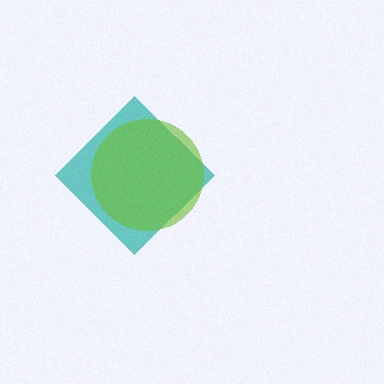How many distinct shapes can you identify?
There are 2 distinct shapes: a teal diamond, a lime circle.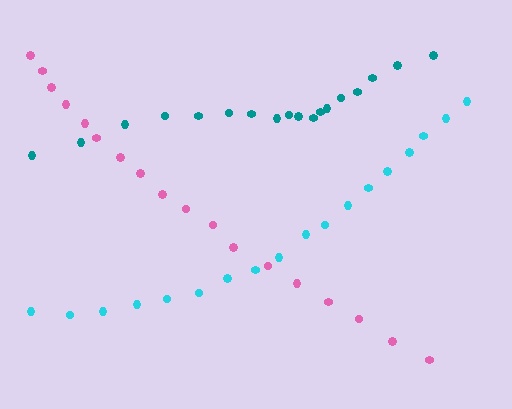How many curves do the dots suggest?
There are 3 distinct paths.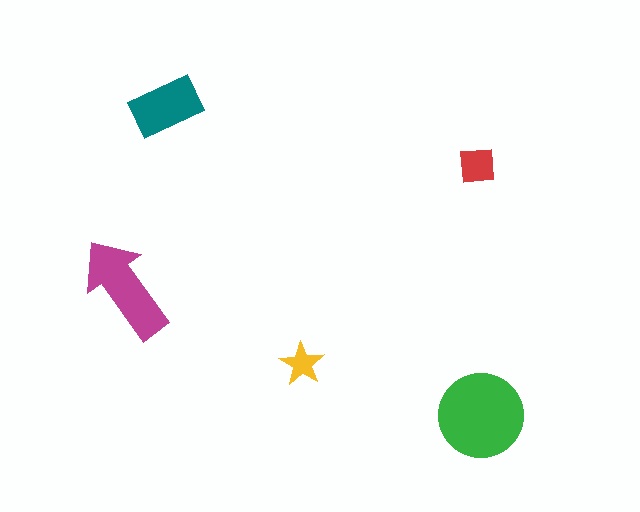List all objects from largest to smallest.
The green circle, the magenta arrow, the teal rectangle, the red square, the yellow star.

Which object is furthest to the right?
The green circle is rightmost.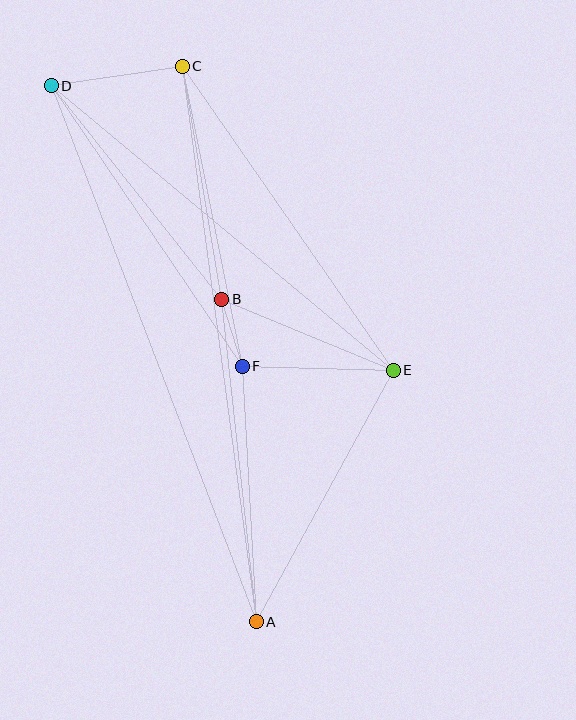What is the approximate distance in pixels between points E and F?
The distance between E and F is approximately 151 pixels.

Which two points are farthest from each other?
Points A and D are farthest from each other.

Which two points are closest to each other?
Points B and F are closest to each other.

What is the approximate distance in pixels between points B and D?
The distance between B and D is approximately 273 pixels.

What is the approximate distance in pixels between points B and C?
The distance between B and C is approximately 236 pixels.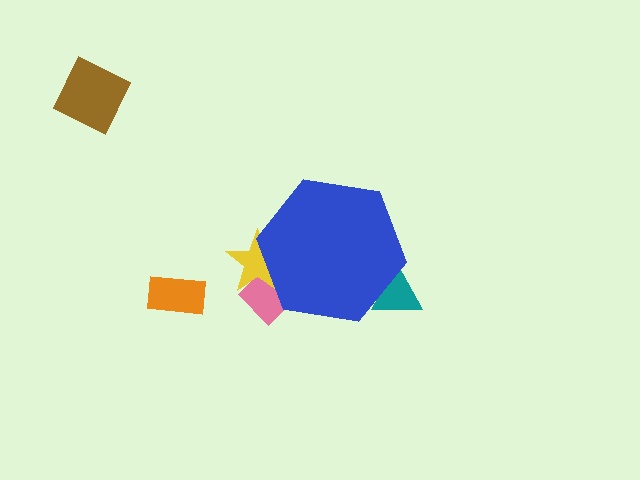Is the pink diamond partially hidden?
Yes, the pink diamond is partially hidden behind the blue hexagon.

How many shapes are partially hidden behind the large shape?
3 shapes are partially hidden.